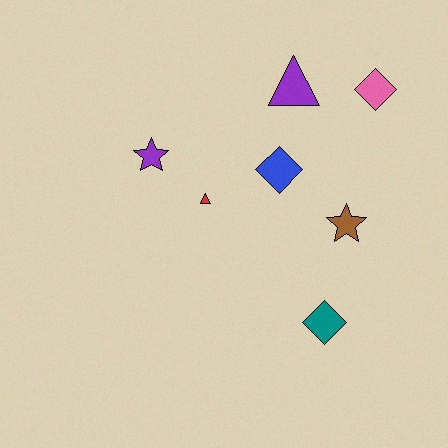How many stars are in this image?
There are 2 stars.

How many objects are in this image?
There are 7 objects.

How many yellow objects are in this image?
There are no yellow objects.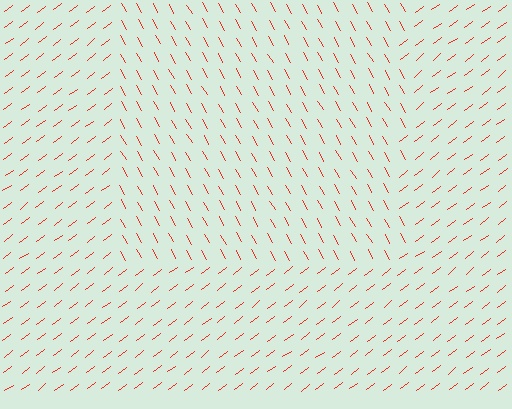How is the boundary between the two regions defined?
The boundary is defined purely by a change in line orientation (approximately 82 degrees difference). All lines are the same color and thickness.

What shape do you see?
I see a rectangle.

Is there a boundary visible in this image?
Yes, there is a texture boundary formed by a change in line orientation.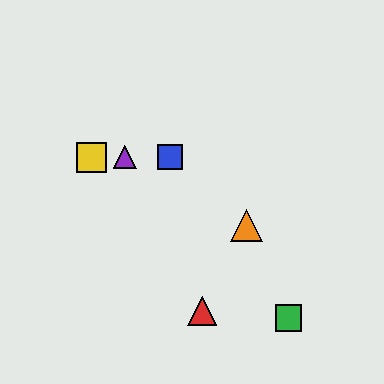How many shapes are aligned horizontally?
3 shapes (the blue square, the yellow square, the purple triangle) are aligned horizontally.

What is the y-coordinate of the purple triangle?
The purple triangle is at y≈157.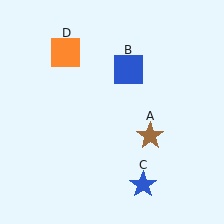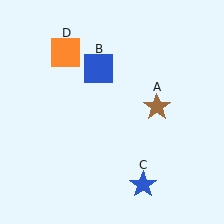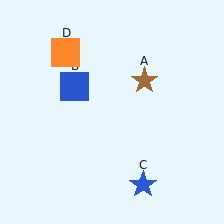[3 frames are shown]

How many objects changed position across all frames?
2 objects changed position: brown star (object A), blue square (object B).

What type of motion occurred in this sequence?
The brown star (object A), blue square (object B) rotated counterclockwise around the center of the scene.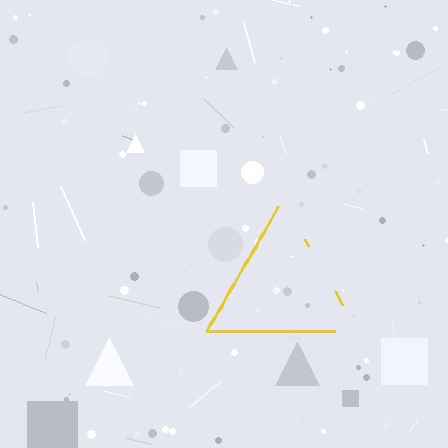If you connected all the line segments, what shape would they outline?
They would outline a triangle.